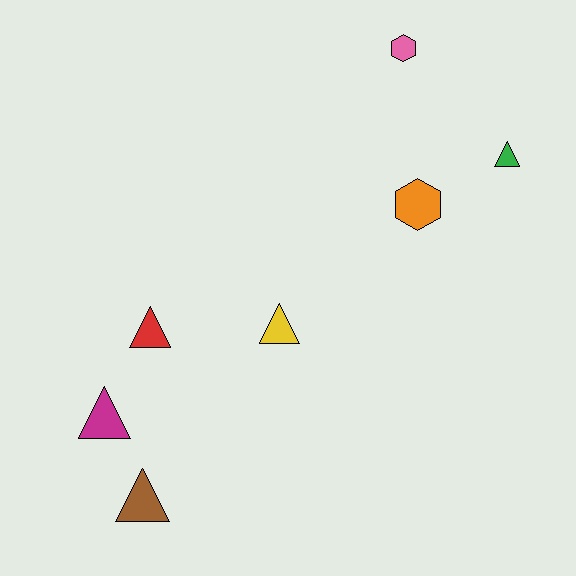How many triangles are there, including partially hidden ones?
There are 5 triangles.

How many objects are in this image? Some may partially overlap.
There are 7 objects.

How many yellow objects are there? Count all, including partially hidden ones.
There is 1 yellow object.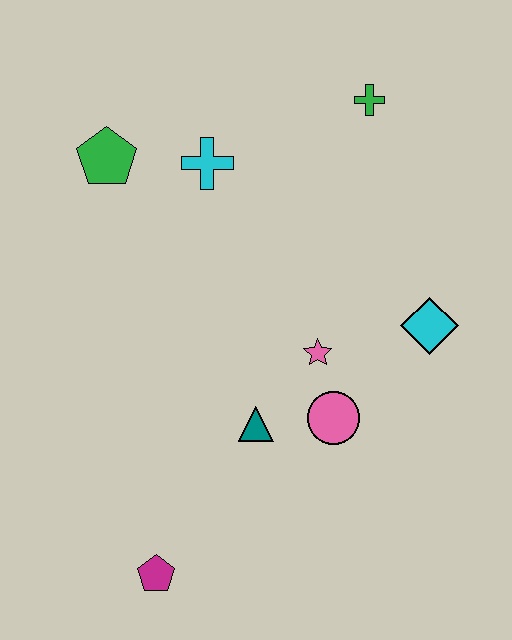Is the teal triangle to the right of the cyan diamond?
No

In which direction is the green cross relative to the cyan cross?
The green cross is to the right of the cyan cross.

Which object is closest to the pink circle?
The pink star is closest to the pink circle.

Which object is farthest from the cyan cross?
The magenta pentagon is farthest from the cyan cross.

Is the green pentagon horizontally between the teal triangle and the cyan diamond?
No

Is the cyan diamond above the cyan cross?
No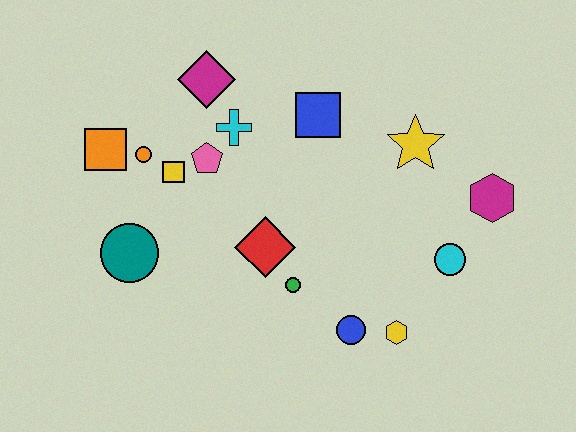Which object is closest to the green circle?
The red diamond is closest to the green circle.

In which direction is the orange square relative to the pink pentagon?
The orange square is to the left of the pink pentagon.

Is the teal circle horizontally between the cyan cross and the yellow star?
No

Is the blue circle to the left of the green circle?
No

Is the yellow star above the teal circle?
Yes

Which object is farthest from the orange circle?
The magenta hexagon is farthest from the orange circle.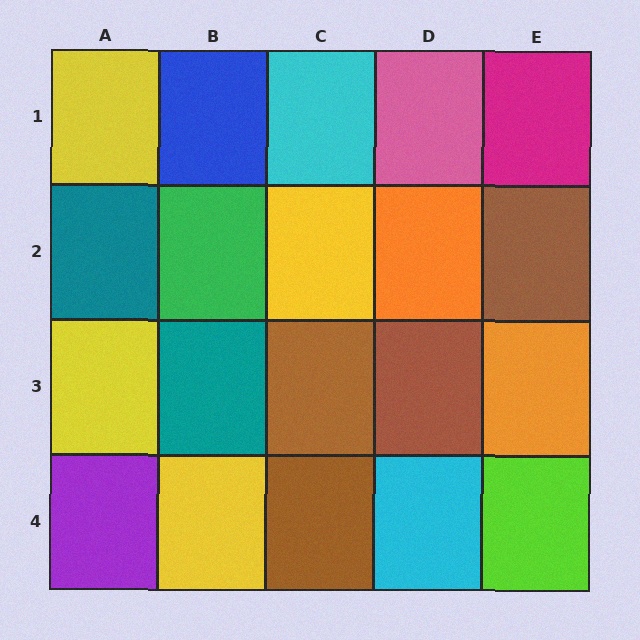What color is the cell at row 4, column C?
Brown.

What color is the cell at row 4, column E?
Lime.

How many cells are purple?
1 cell is purple.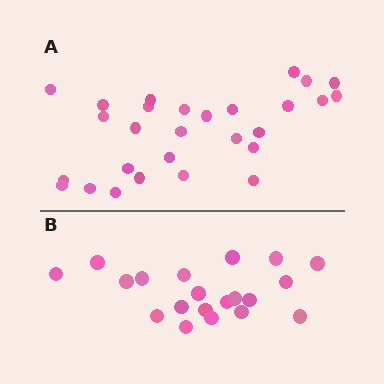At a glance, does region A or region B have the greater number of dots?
Region A (the top region) has more dots.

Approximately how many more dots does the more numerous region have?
Region A has roughly 8 or so more dots than region B.